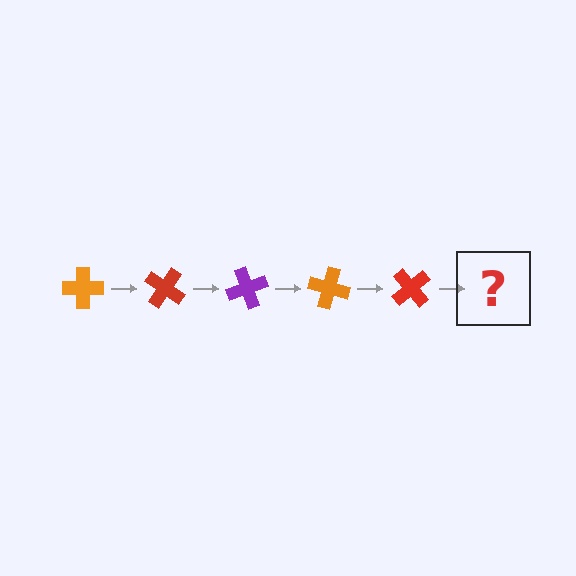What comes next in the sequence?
The next element should be a purple cross, rotated 175 degrees from the start.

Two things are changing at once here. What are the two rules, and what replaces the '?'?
The two rules are that it rotates 35 degrees each step and the color cycles through orange, red, and purple. The '?' should be a purple cross, rotated 175 degrees from the start.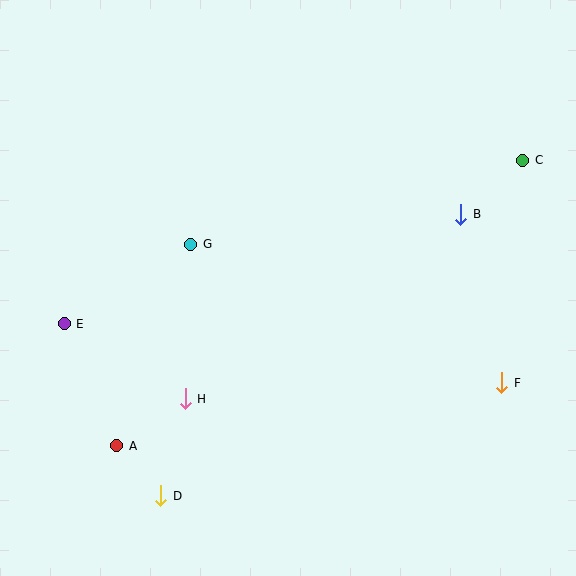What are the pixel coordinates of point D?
Point D is at (161, 496).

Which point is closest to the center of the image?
Point G at (191, 244) is closest to the center.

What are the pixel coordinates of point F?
Point F is at (502, 383).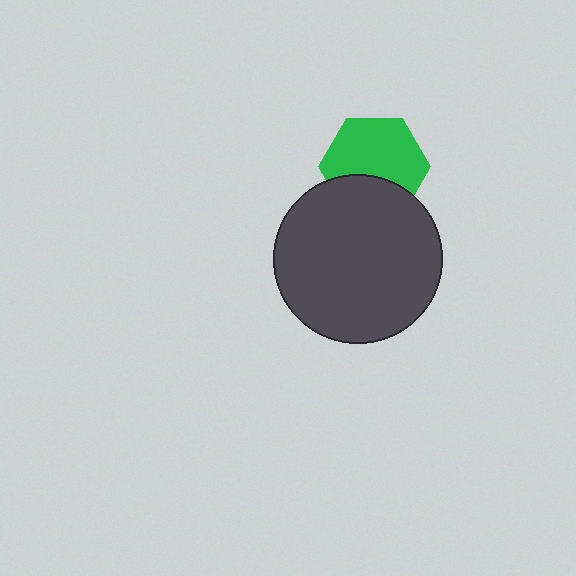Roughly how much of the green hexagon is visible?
Most of it is visible (roughly 67%).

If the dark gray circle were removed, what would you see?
You would see the complete green hexagon.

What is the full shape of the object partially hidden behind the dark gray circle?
The partially hidden object is a green hexagon.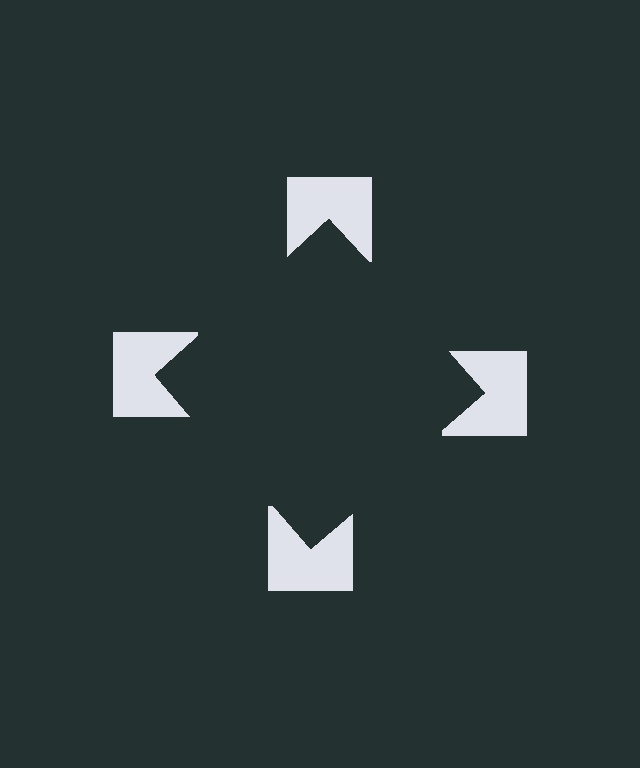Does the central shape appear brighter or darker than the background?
It typically appears slightly darker than the background, even though no actual brightness change is drawn.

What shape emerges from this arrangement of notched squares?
An illusory square — its edges are inferred from the aligned wedge cuts in the notched squares, not physically drawn.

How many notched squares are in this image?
There are 4 — one at each vertex of the illusory square.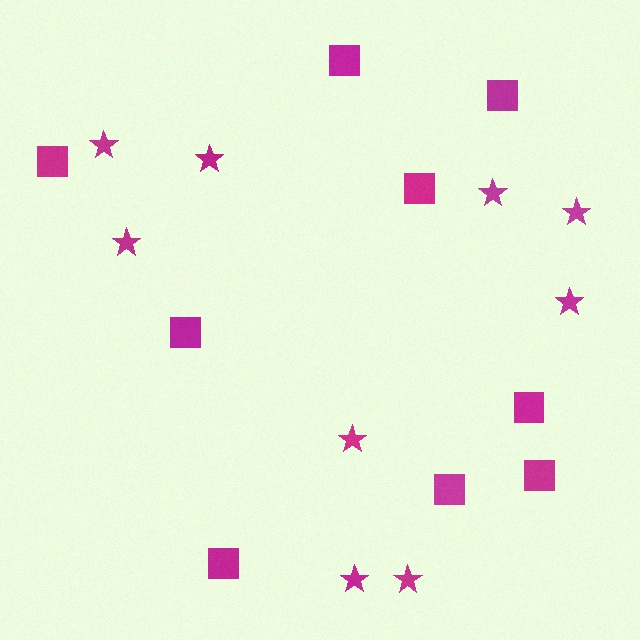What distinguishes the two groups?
There are 2 groups: one group of stars (9) and one group of squares (9).